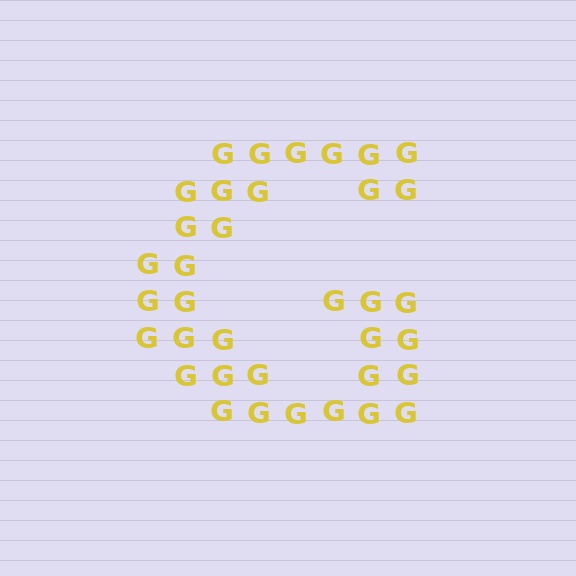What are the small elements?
The small elements are letter G's.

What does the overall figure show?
The overall figure shows the letter G.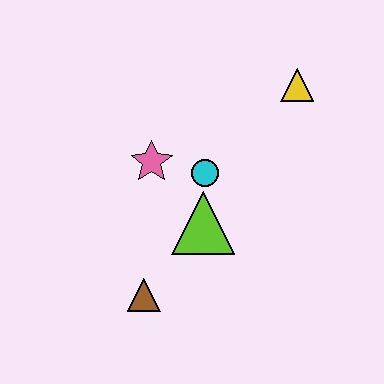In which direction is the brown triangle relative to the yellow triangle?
The brown triangle is below the yellow triangle.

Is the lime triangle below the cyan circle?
Yes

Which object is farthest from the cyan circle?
The brown triangle is farthest from the cyan circle.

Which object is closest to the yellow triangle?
The cyan circle is closest to the yellow triangle.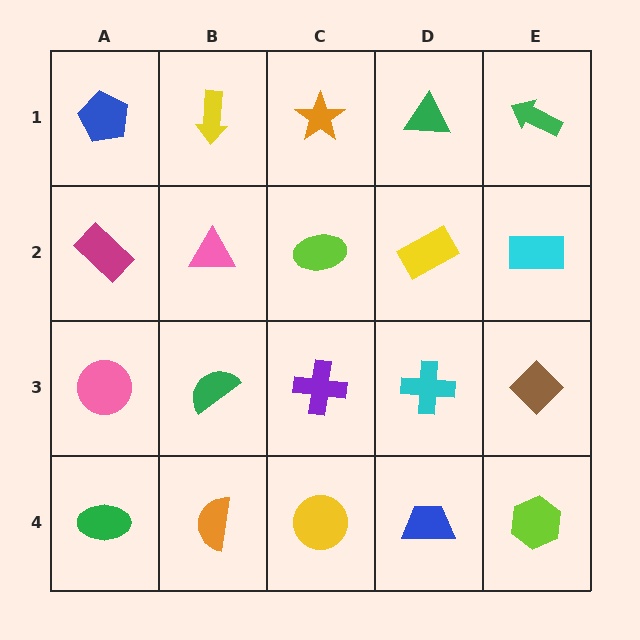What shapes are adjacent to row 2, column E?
A green arrow (row 1, column E), a brown diamond (row 3, column E), a yellow rectangle (row 2, column D).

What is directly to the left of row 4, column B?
A green ellipse.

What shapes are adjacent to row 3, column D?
A yellow rectangle (row 2, column D), a blue trapezoid (row 4, column D), a purple cross (row 3, column C), a brown diamond (row 3, column E).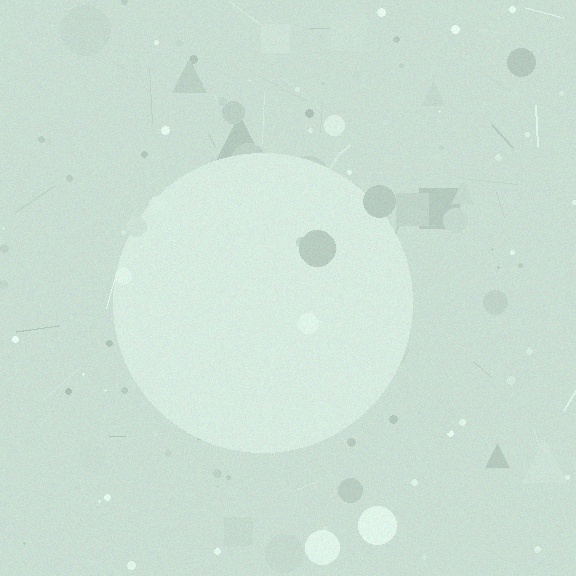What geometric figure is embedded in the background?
A circle is embedded in the background.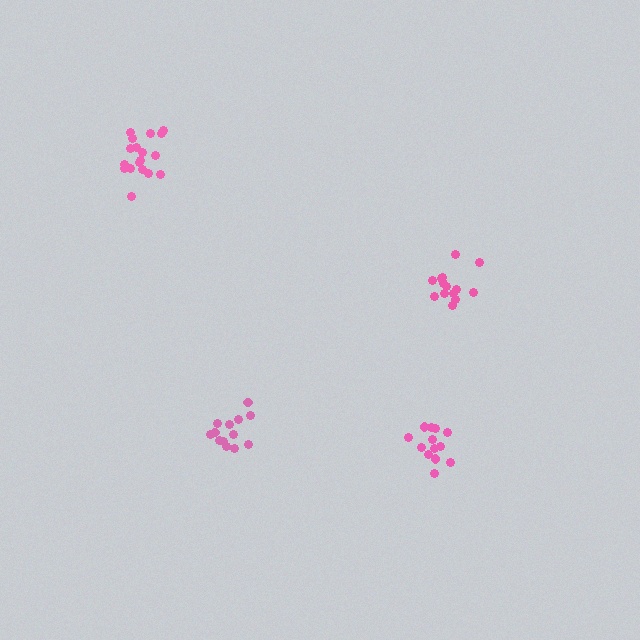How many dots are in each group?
Group 1: 14 dots, Group 2: 13 dots, Group 3: 13 dots, Group 4: 18 dots (58 total).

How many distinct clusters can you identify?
There are 4 distinct clusters.